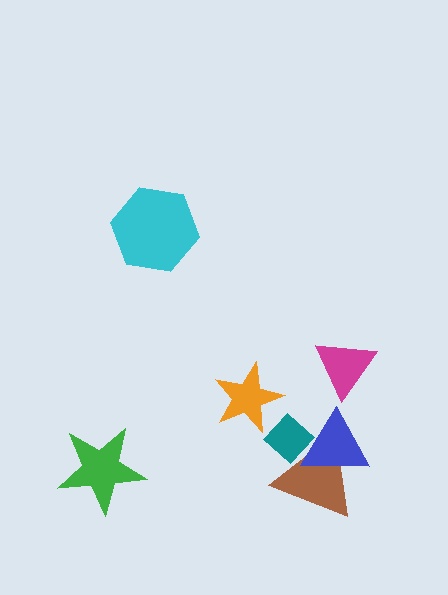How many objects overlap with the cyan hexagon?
0 objects overlap with the cyan hexagon.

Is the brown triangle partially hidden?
Yes, it is partially covered by another shape.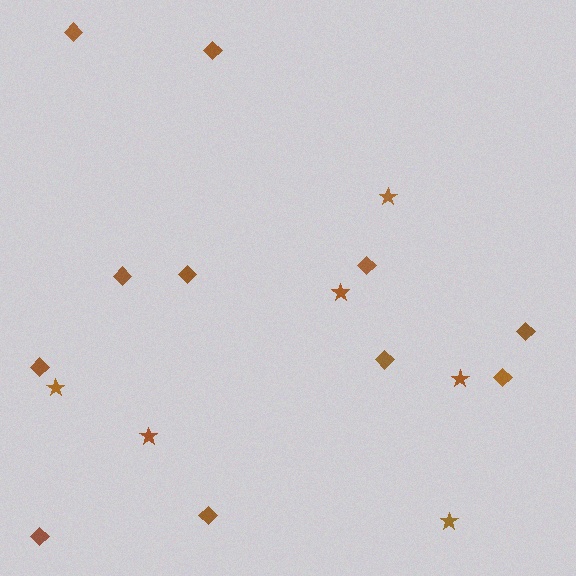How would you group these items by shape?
There are 2 groups: one group of stars (6) and one group of diamonds (11).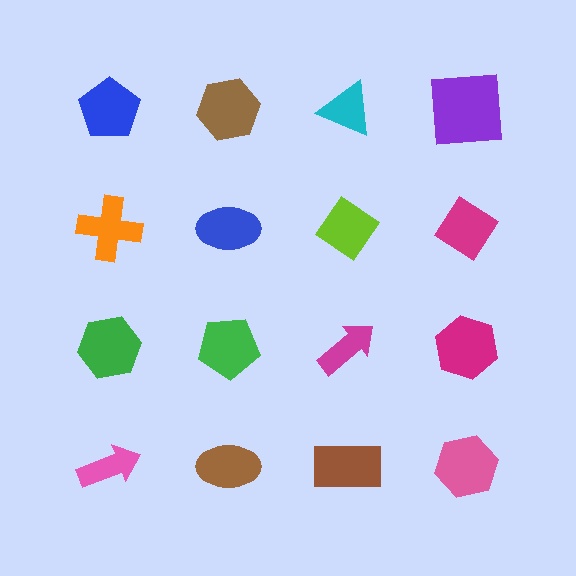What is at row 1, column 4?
A purple square.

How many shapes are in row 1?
4 shapes.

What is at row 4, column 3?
A brown rectangle.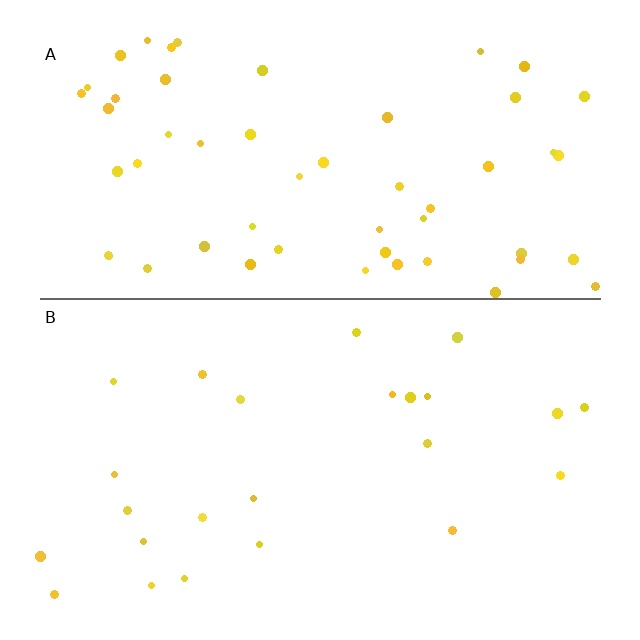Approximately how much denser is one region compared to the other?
Approximately 2.3× — region A over region B.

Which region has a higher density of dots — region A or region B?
A (the top).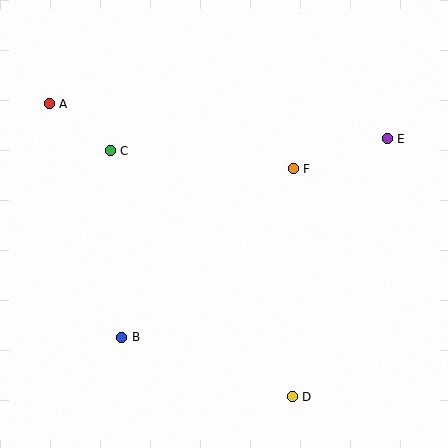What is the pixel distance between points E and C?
The distance between E and C is 277 pixels.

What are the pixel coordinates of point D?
Point D is at (292, 397).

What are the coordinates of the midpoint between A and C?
The midpoint between A and C is at (80, 127).